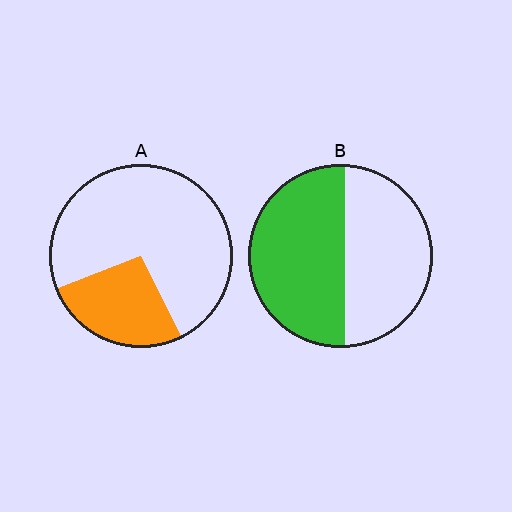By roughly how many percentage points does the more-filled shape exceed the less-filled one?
By roughly 25 percentage points (B over A).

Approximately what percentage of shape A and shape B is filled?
A is approximately 25% and B is approximately 55%.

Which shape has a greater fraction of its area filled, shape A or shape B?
Shape B.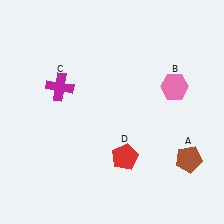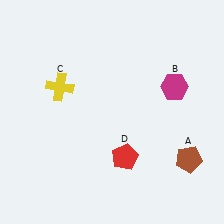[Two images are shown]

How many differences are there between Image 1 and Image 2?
There are 2 differences between the two images.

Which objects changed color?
B changed from pink to magenta. C changed from magenta to yellow.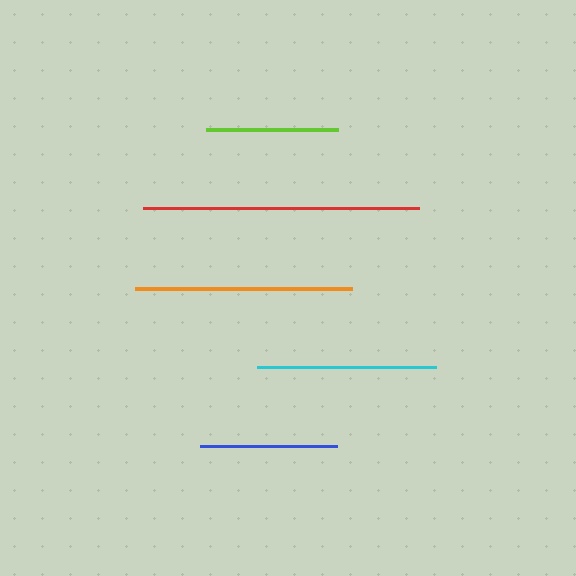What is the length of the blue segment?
The blue segment is approximately 137 pixels long.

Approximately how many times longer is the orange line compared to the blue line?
The orange line is approximately 1.6 times the length of the blue line.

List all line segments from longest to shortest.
From longest to shortest: red, orange, cyan, blue, lime.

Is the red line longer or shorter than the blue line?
The red line is longer than the blue line.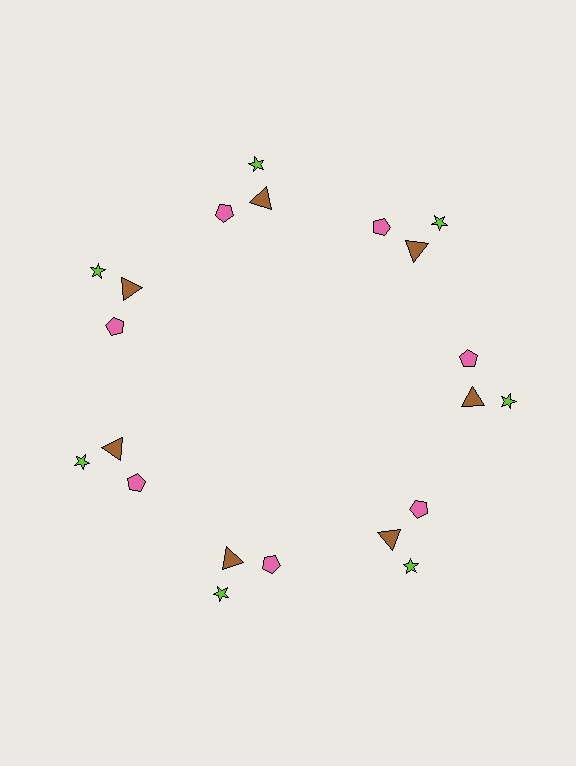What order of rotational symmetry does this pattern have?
This pattern has 7-fold rotational symmetry.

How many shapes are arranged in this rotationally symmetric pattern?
There are 21 shapes, arranged in 7 groups of 3.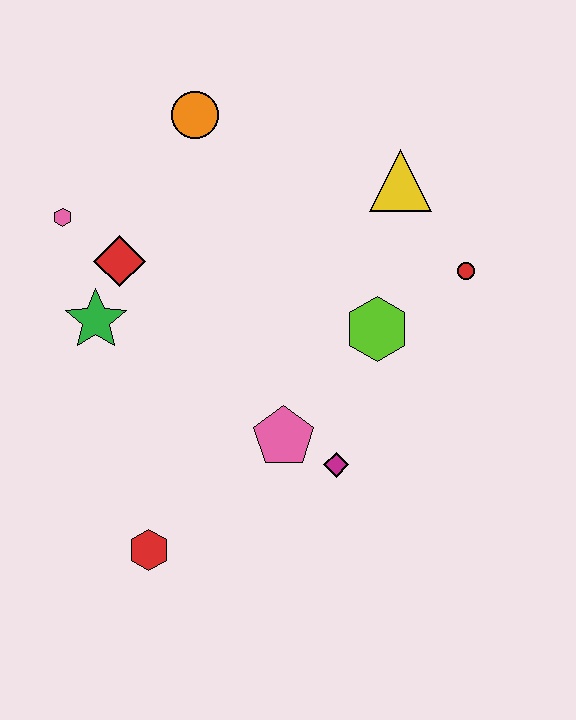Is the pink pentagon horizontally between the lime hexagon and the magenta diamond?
No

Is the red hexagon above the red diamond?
No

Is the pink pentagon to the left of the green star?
No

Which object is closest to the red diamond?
The green star is closest to the red diamond.